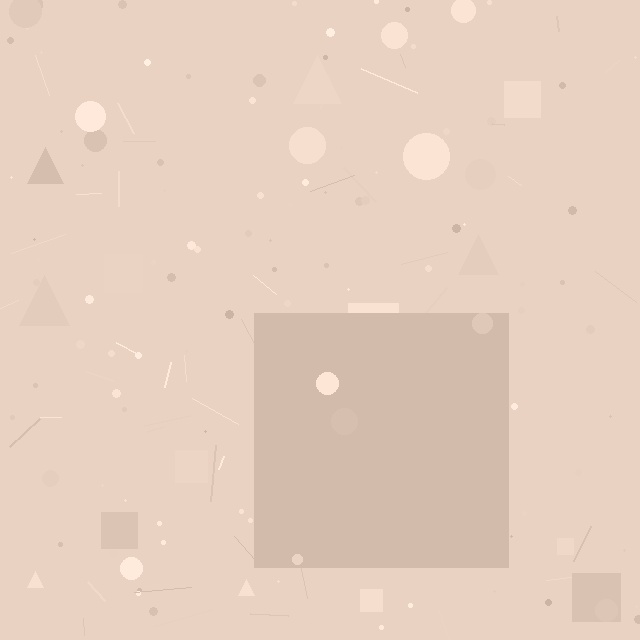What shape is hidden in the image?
A square is hidden in the image.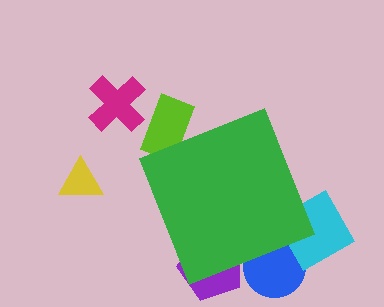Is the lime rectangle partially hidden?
Yes, the lime rectangle is partially hidden behind the green diamond.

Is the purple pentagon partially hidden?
Yes, the purple pentagon is partially hidden behind the green diamond.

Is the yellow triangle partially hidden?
No, the yellow triangle is fully visible.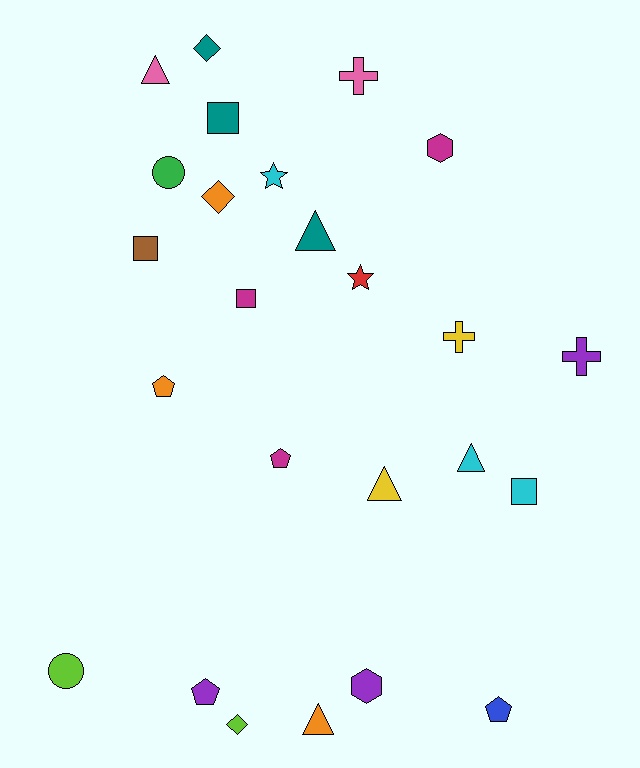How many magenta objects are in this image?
There are 3 magenta objects.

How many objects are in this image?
There are 25 objects.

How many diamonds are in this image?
There are 3 diamonds.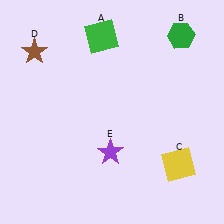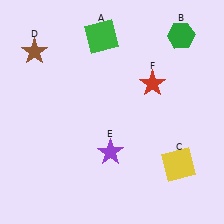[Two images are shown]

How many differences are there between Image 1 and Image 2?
There is 1 difference between the two images.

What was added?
A red star (F) was added in Image 2.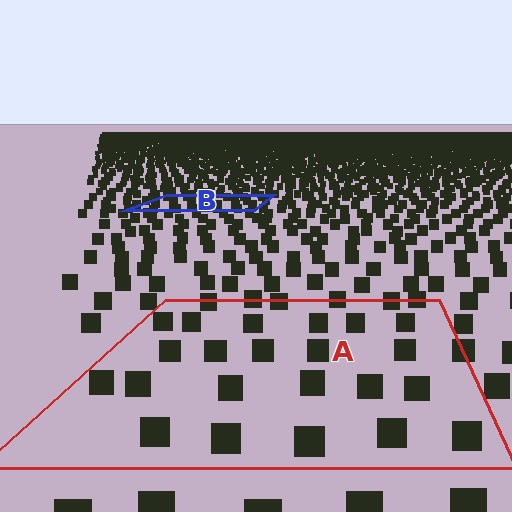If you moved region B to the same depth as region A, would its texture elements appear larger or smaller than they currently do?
They would appear larger. At a closer depth, the same texture elements are projected at a bigger on-screen size.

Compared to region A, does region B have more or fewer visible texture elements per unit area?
Region B has more texture elements per unit area — they are packed more densely because it is farther away.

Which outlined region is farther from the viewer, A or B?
Region B is farther from the viewer — the texture elements inside it appear smaller and more densely packed.